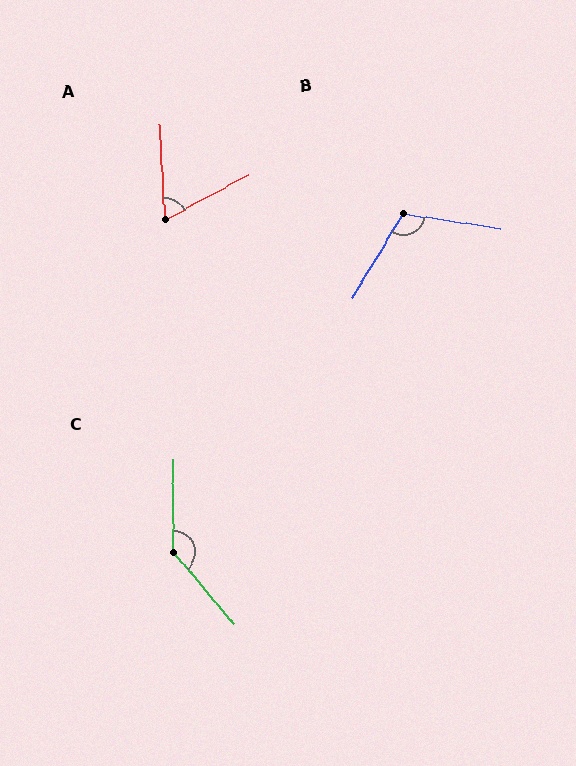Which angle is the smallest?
A, at approximately 65 degrees.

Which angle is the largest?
C, at approximately 140 degrees.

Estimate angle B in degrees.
Approximately 112 degrees.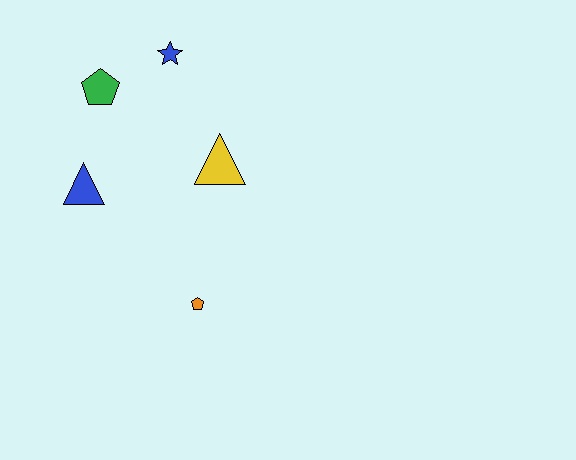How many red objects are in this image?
There are no red objects.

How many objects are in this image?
There are 5 objects.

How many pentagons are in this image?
There are 2 pentagons.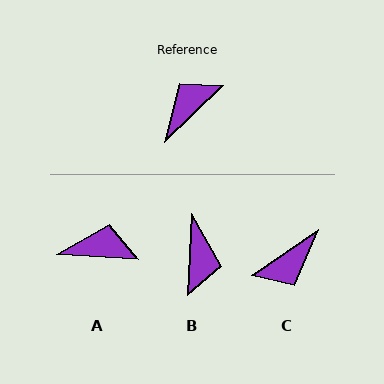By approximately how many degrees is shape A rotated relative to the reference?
Approximately 47 degrees clockwise.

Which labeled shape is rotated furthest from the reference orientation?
C, about 171 degrees away.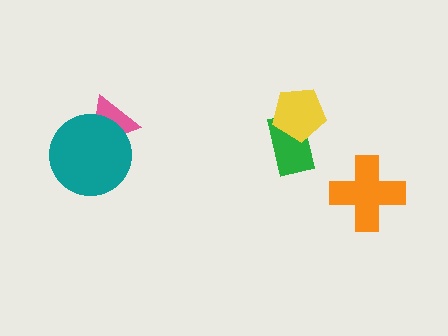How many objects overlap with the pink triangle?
1 object overlaps with the pink triangle.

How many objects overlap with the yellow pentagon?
1 object overlaps with the yellow pentagon.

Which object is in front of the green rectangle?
The yellow pentagon is in front of the green rectangle.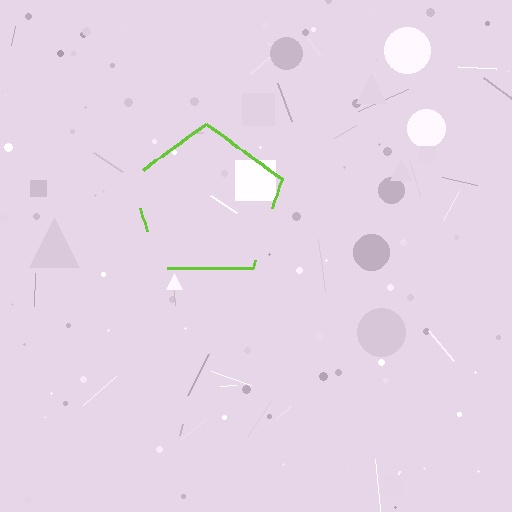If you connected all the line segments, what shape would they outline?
They would outline a pentagon.